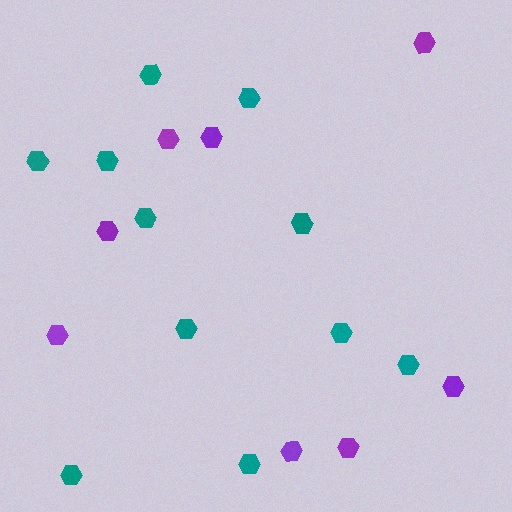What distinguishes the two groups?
There are 2 groups: one group of teal hexagons (11) and one group of purple hexagons (8).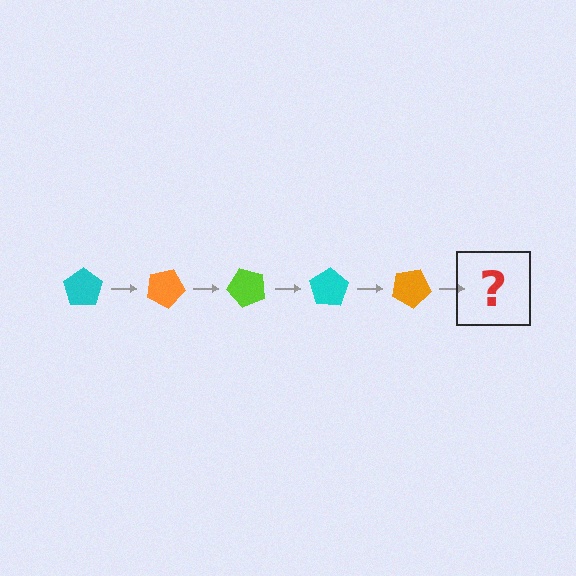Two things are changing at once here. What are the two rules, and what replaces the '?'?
The two rules are that it rotates 25 degrees each step and the color cycles through cyan, orange, and lime. The '?' should be a lime pentagon, rotated 125 degrees from the start.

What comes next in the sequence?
The next element should be a lime pentagon, rotated 125 degrees from the start.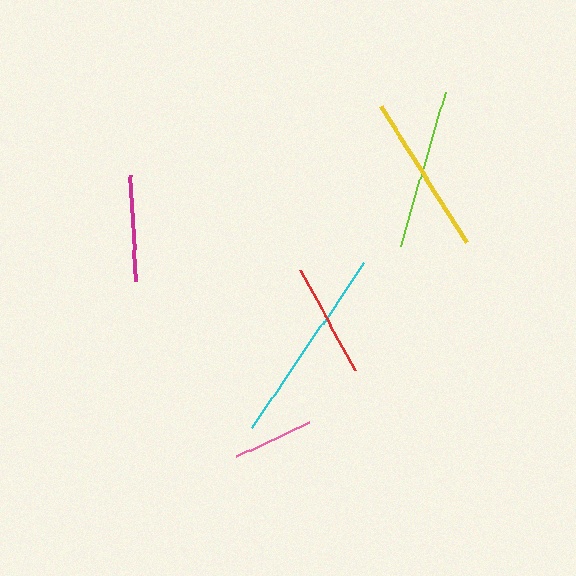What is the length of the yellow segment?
The yellow segment is approximately 160 pixels long.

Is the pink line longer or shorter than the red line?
The red line is longer than the pink line.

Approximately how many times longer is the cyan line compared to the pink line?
The cyan line is approximately 2.5 times the length of the pink line.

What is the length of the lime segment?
The lime segment is approximately 159 pixels long.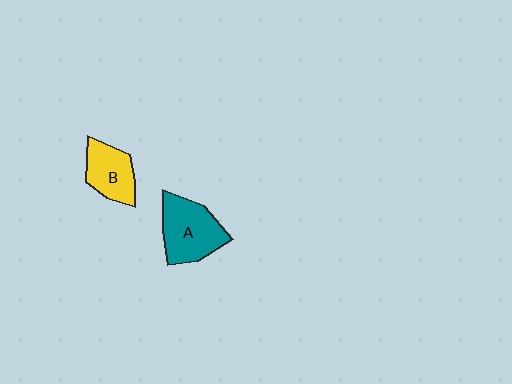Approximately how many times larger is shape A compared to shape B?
Approximately 1.4 times.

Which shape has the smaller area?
Shape B (yellow).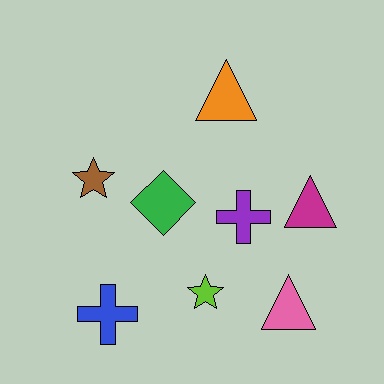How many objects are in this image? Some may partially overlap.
There are 8 objects.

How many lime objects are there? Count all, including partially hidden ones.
There is 1 lime object.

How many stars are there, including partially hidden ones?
There are 2 stars.